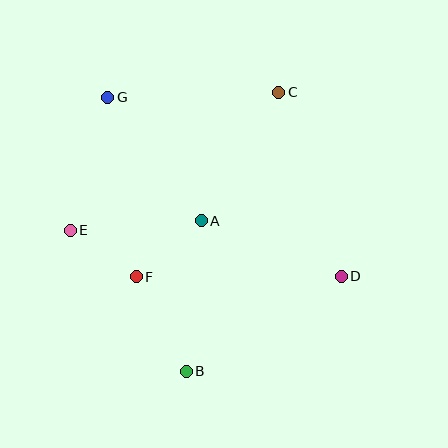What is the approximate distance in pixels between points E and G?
The distance between E and G is approximately 139 pixels.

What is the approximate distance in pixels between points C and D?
The distance between C and D is approximately 194 pixels.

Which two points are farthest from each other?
Points D and G are farthest from each other.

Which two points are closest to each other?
Points E and F are closest to each other.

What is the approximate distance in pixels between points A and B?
The distance between A and B is approximately 151 pixels.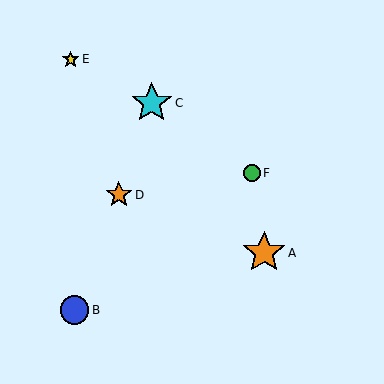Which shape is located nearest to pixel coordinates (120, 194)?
The orange star (labeled D) at (119, 195) is nearest to that location.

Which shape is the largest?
The orange star (labeled A) is the largest.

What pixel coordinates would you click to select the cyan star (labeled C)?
Click at (152, 103) to select the cyan star C.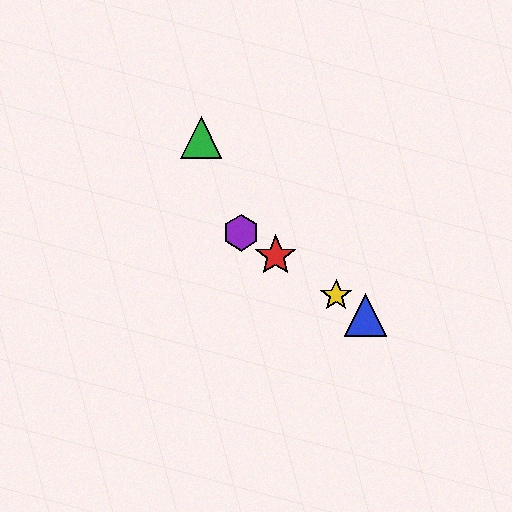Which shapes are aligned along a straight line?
The red star, the blue triangle, the yellow star, the purple hexagon are aligned along a straight line.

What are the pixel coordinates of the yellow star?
The yellow star is at (336, 296).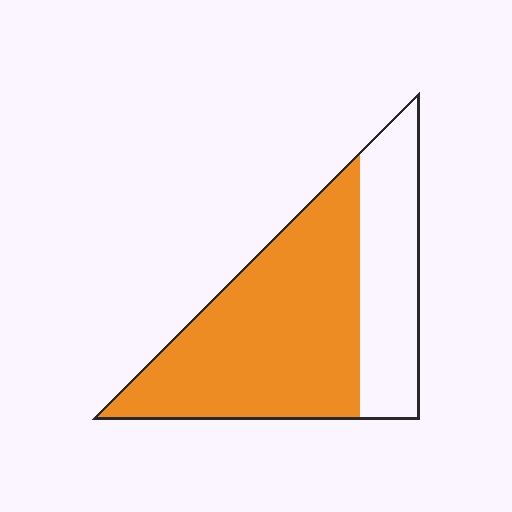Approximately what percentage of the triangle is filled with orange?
Approximately 65%.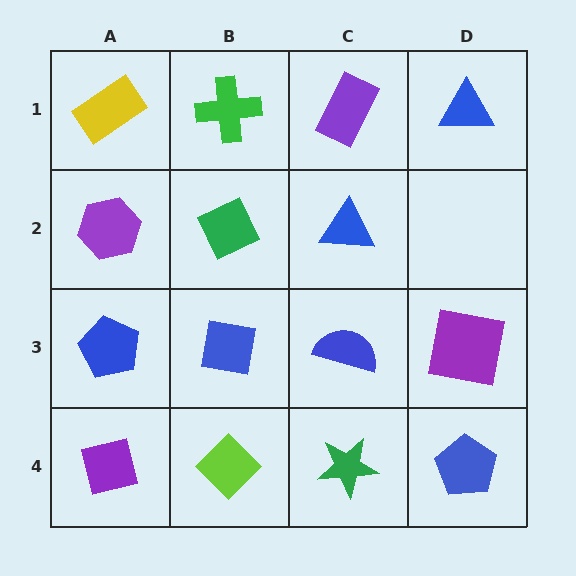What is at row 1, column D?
A blue triangle.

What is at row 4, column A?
A purple square.